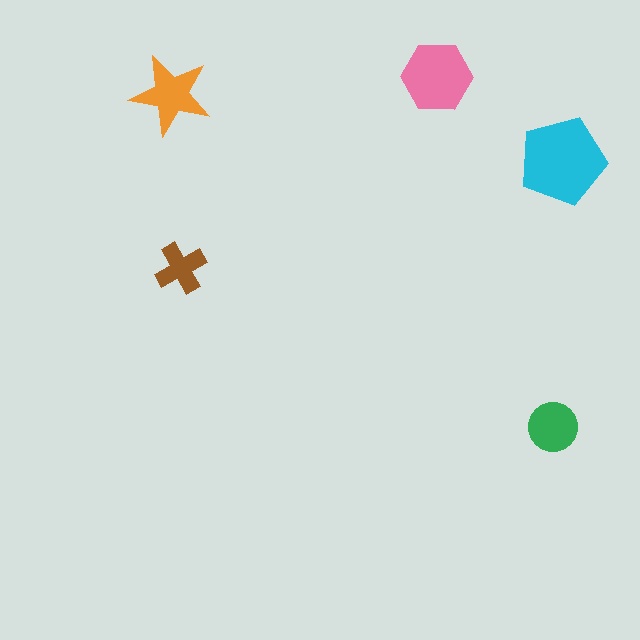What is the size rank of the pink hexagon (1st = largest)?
2nd.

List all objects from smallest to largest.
The brown cross, the green circle, the orange star, the pink hexagon, the cyan pentagon.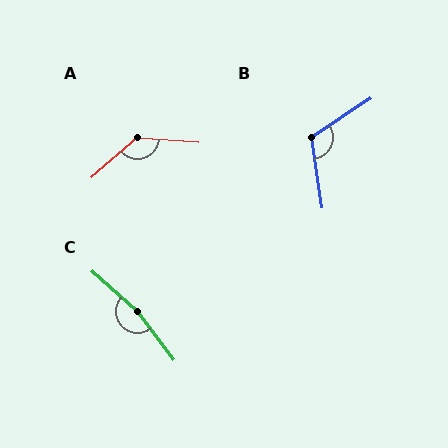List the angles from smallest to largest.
B (115°), A (135°), C (168°).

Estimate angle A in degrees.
Approximately 135 degrees.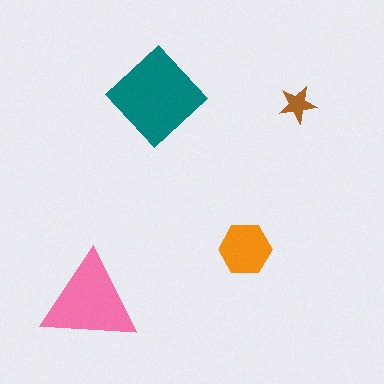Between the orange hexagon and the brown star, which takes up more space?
The orange hexagon.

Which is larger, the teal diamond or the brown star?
The teal diamond.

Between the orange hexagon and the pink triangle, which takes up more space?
The pink triangle.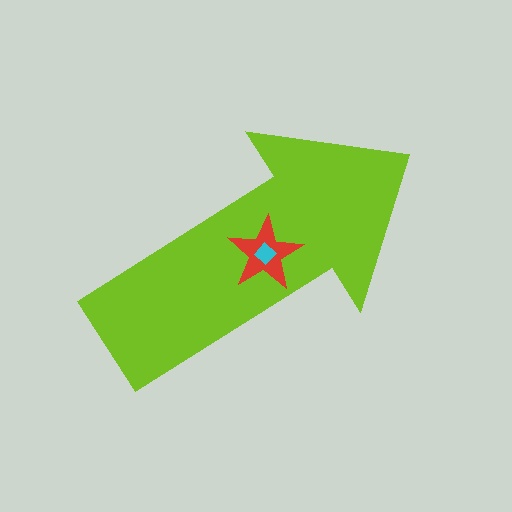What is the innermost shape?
The cyan diamond.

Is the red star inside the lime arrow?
Yes.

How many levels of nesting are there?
3.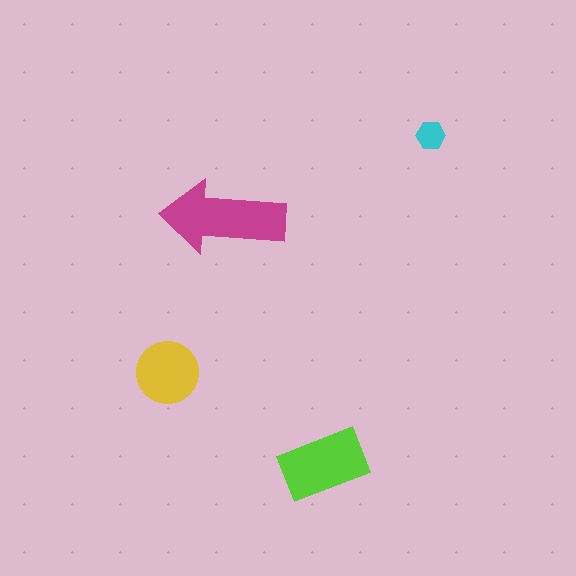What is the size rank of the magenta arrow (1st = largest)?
1st.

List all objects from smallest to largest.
The cyan hexagon, the yellow circle, the lime rectangle, the magenta arrow.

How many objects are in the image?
There are 4 objects in the image.